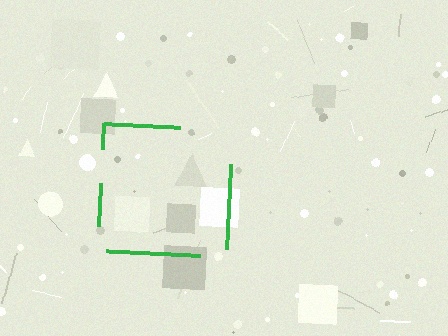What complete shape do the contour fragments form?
The contour fragments form a square.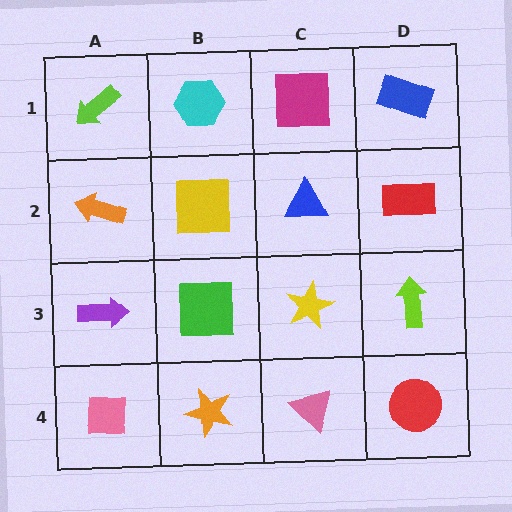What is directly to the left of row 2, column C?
A yellow square.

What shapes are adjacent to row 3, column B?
A yellow square (row 2, column B), an orange star (row 4, column B), a purple arrow (row 3, column A), a yellow star (row 3, column C).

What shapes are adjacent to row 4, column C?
A yellow star (row 3, column C), an orange star (row 4, column B), a red circle (row 4, column D).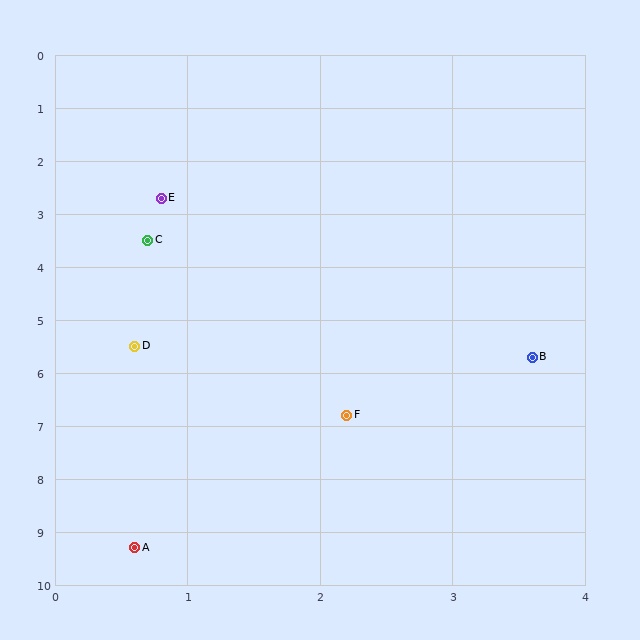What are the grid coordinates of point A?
Point A is at approximately (0.6, 9.3).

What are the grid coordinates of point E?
Point E is at approximately (0.8, 2.7).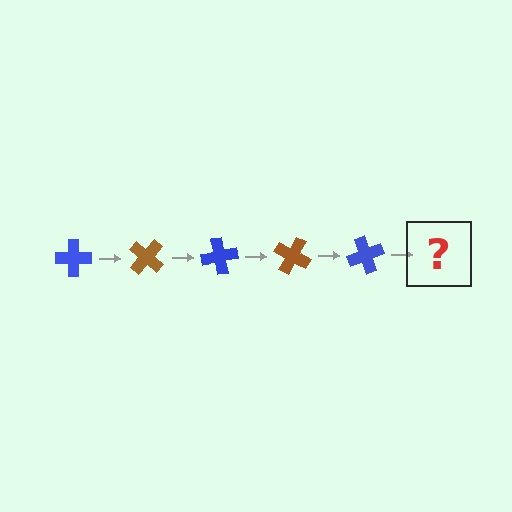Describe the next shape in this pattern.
It should be a brown cross, rotated 200 degrees from the start.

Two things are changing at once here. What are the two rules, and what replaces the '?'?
The two rules are that it rotates 40 degrees each step and the color cycles through blue and brown. The '?' should be a brown cross, rotated 200 degrees from the start.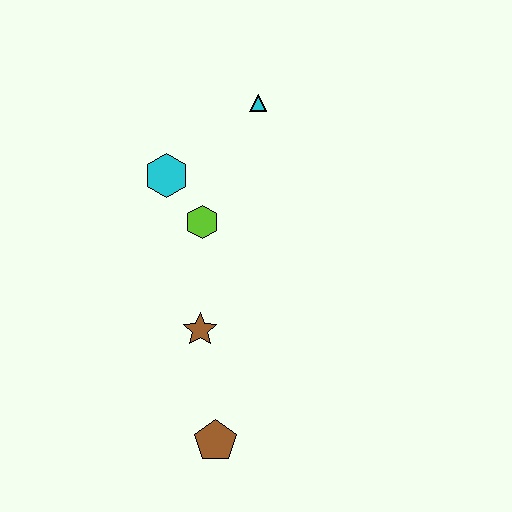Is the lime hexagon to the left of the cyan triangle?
Yes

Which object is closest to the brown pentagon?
The brown star is closest to the brown pentagon.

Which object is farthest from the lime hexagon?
The brown pentagon is farthest from the lime hexagon.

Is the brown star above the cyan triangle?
No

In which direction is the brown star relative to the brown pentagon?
The brown star is above the brown pentagon.